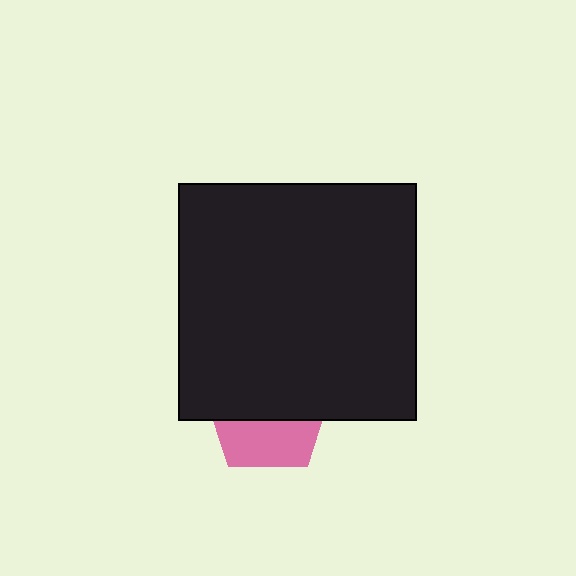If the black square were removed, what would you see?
You would see the complete pink pentagon.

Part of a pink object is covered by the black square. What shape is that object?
It is a pentagon.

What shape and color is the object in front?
The object in front is a black square.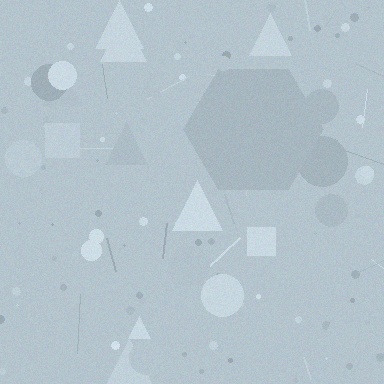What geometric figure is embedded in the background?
A hexagon is embedded in the background.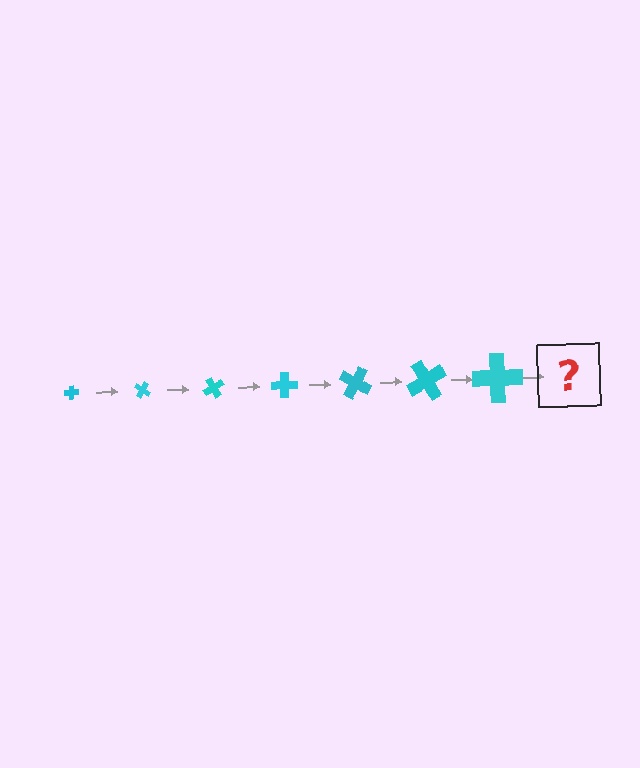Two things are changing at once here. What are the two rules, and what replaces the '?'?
The two rules are that the cross grows larger each step and it rotates 30 degrees each step. The '?' should be a cross, larger than the previous one and rotated 210 degrees from the start.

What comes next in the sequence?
The next element should be a cross, larger than the previous one and rotated 210 degrees from the start.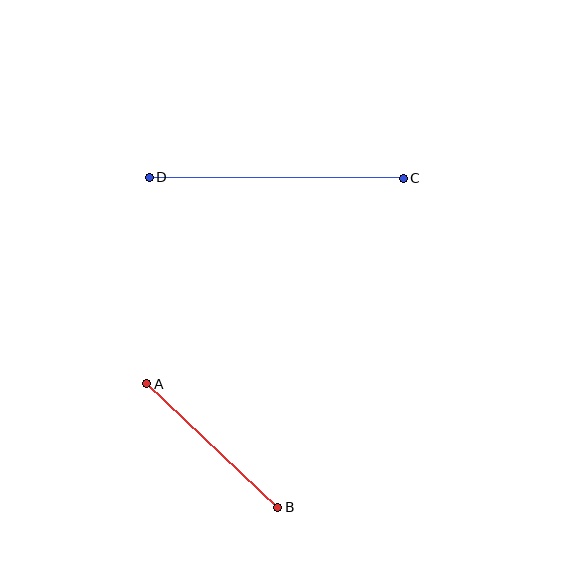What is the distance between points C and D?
The distance is approximately 254 pixels.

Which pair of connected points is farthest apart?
Points C and D are farthest apart.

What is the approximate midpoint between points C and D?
The midpoint is at approximately (276, 178) pixels.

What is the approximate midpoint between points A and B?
The midpoint is at approximately (212, 446) pixels.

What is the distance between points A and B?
The distance is approximately 180 pixels.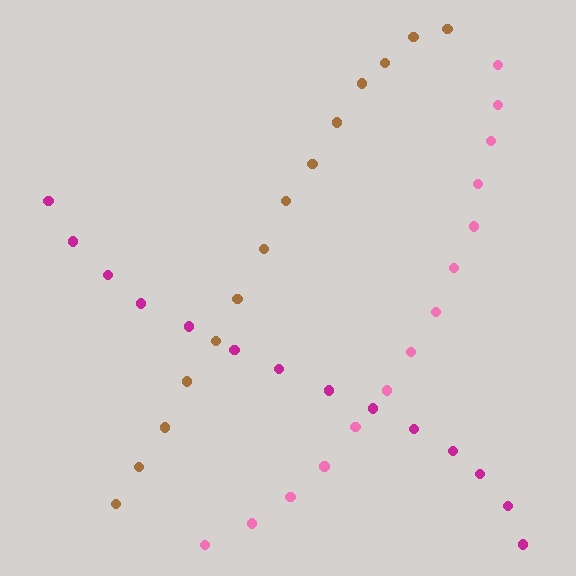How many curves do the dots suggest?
There are 3 distinct paths.